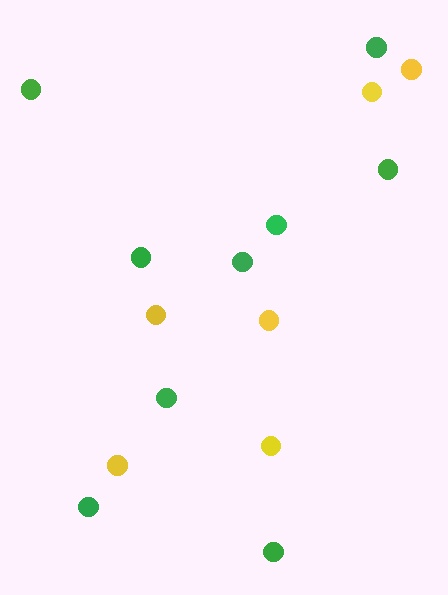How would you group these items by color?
There are 2 groups: one group of yellow circles (6) and one group of green circles (9).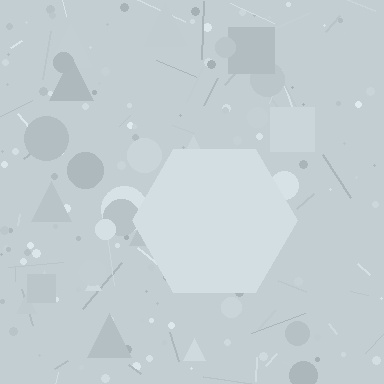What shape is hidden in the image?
A hexagon is hidden in the image.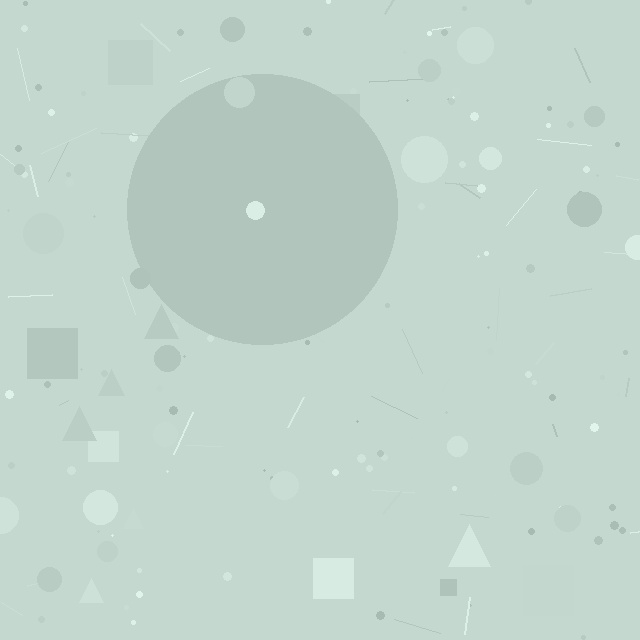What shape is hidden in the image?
A circle is hidden in the image.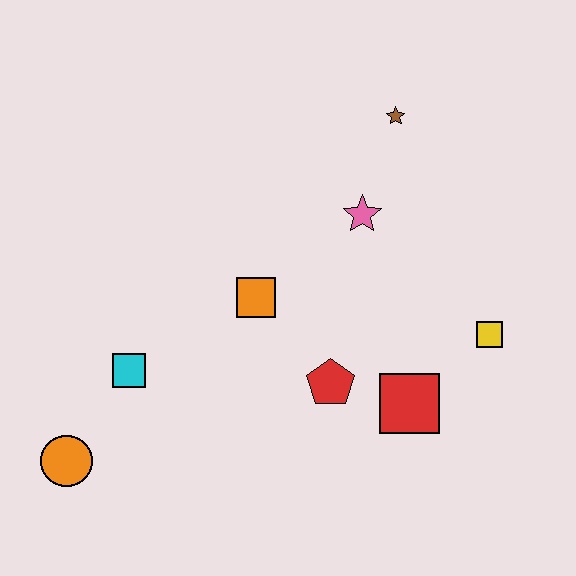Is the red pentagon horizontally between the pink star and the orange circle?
Yes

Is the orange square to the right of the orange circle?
Yes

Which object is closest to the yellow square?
The red square is closest to the yellow square.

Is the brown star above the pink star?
Yes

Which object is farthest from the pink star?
The orange circle is farthest from the pink star.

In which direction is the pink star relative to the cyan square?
The pink star is to the right of the cyan square.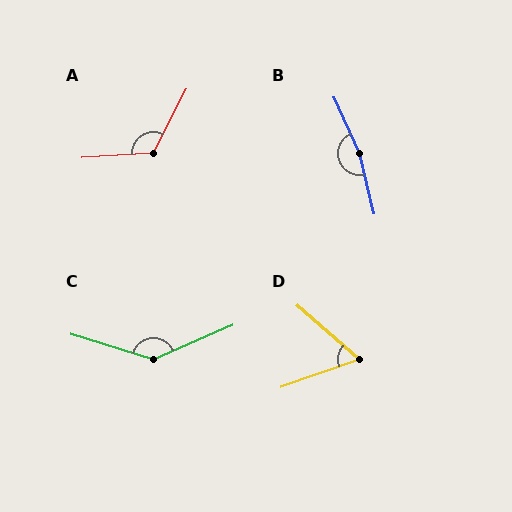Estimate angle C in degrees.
Approximately 139 degrees.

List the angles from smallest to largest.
D (61°), A (121°), C (139°), B (169°).